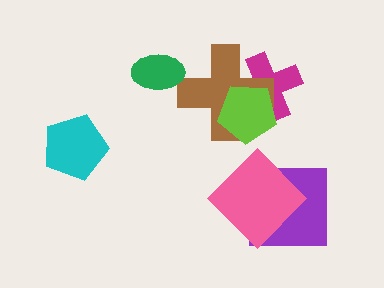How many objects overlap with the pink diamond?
1 object overlaps with the pink diamond.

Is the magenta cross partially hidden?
Yes, it is partially covered by another shape.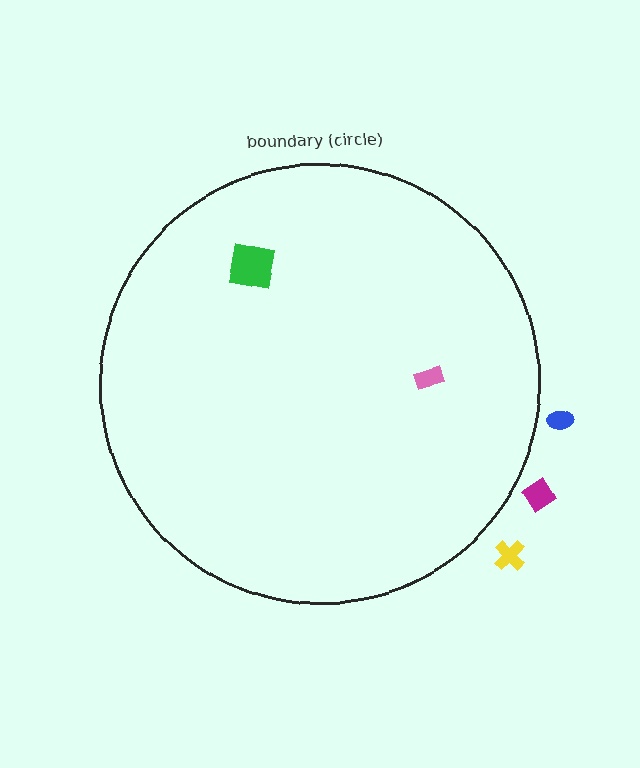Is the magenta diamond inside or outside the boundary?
Outside.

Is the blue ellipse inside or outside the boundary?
Outside.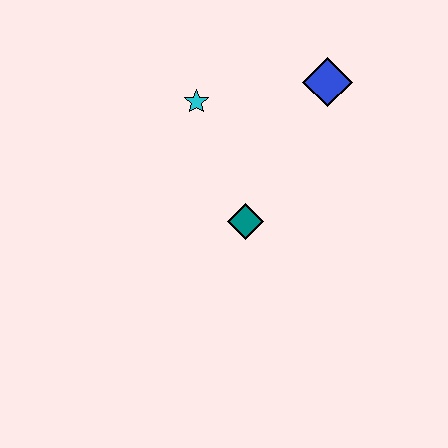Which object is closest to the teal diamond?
The cyan star is closest to the teal diamond.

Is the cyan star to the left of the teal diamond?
Yes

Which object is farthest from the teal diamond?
The blue diamond is farthest from the teal diamond.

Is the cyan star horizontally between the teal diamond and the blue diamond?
No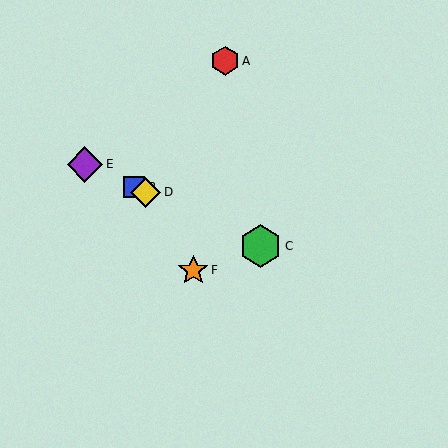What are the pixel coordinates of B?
Object B is at (134, 187).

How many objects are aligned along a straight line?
4 objects (B, C, D, E) are aligned along a straight line.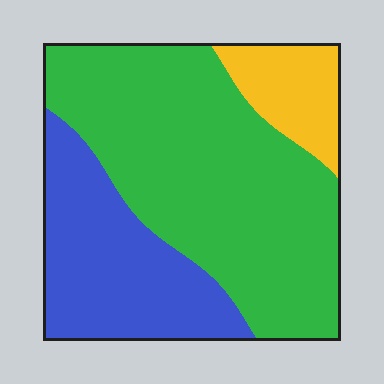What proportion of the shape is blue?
Blue covers 29% of the shape.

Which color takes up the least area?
Yellow, at roughly 10%.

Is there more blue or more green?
Green.